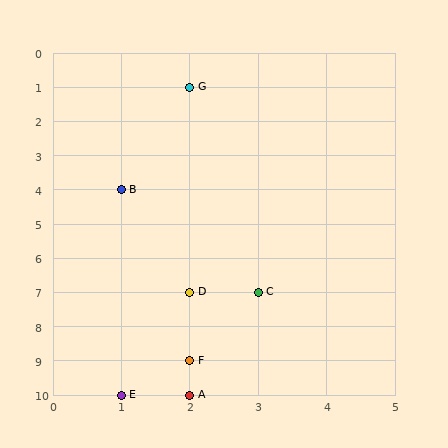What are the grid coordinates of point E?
Point E is at grid coordinates (1, 10).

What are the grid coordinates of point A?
Point A is at grid coordinates (2, 10).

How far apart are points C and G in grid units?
Points C and G are 1 column and 6 rows apart (about 6.1 grid units diagonally).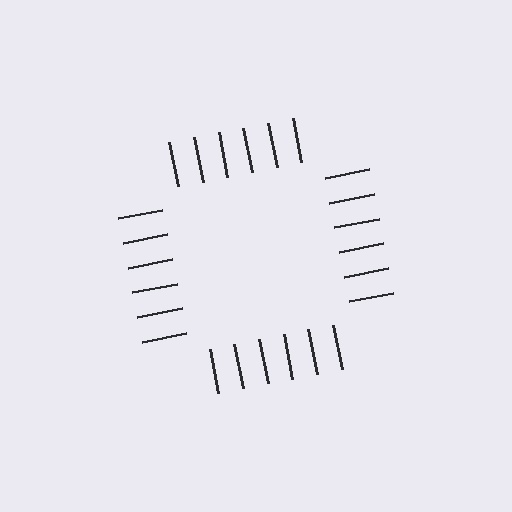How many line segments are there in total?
24 — 6 along each of the 4 edges.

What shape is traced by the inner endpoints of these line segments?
An illusory square — the line segments terminate on its edges but no continuous stroke is drawn.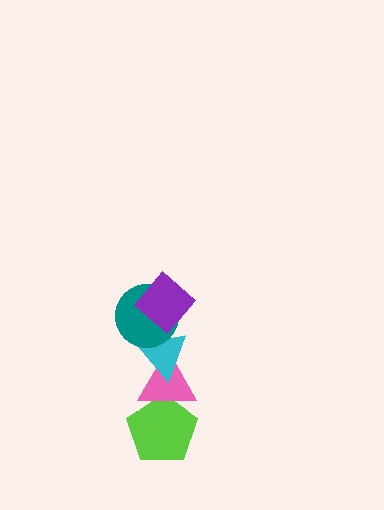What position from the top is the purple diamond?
The purple diamond is 1st from the top.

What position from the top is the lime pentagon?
The lime pentagon is 5th from the top.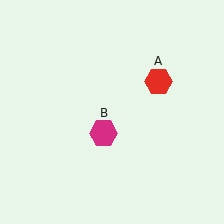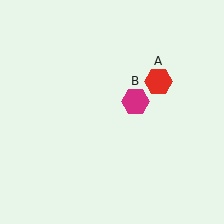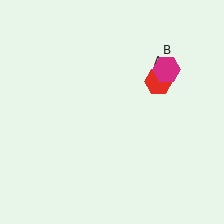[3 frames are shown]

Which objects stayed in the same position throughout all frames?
Red hexagon (object A) remained stationary.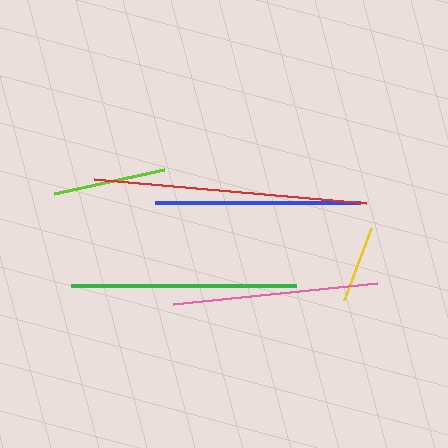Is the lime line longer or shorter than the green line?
The green line is longer than the lime line.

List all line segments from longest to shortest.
From longest to shortest: red, green, blue, pink, lime, yellow.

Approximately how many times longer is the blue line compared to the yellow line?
The blue line is approximately 2.7 times the length of the yellow line.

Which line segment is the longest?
The red line is the longest at approximately 273 pixels.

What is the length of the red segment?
The red segment is approximately 273 pixels long.